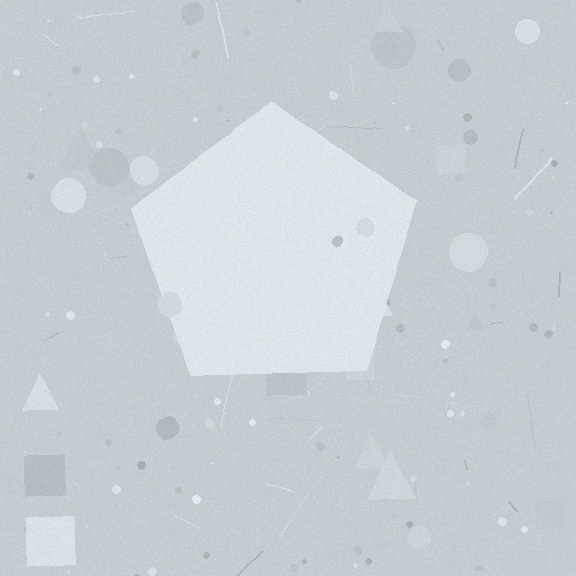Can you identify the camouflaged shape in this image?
The camouflaged shape is a pentagon.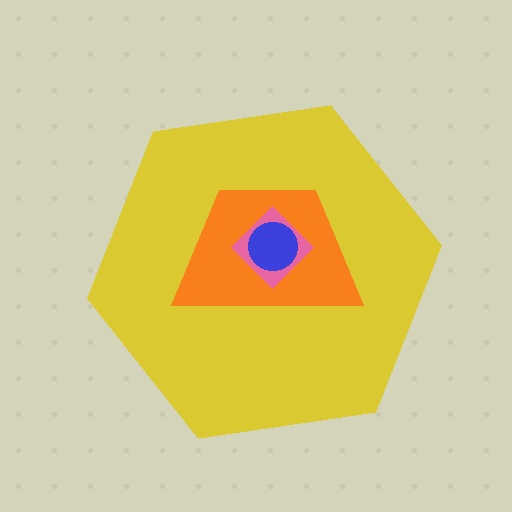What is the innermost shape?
The blue circle.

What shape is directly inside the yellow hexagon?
The orange trapezoid.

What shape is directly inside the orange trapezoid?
The pink diamond.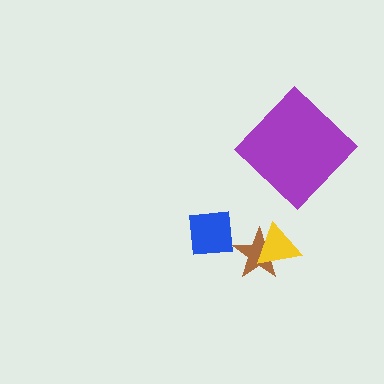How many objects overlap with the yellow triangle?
1 object overlaps with the yellow triangle.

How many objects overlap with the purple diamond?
0 objects overlap with the purple diamond.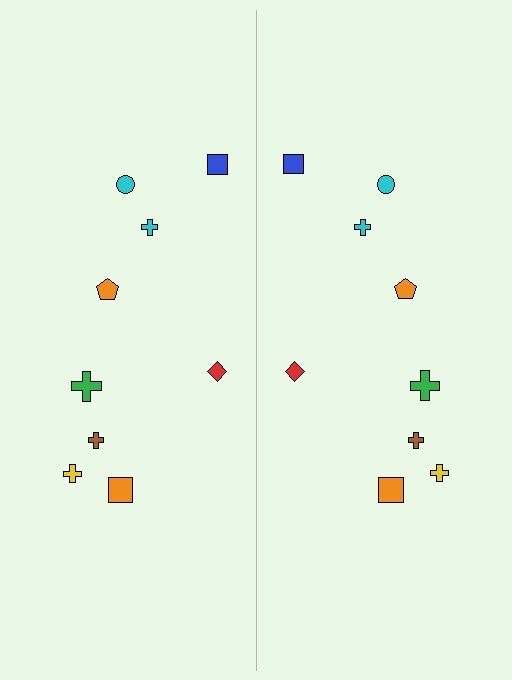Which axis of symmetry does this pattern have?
The pattern has a vertical axis of symmetry running through the center of the image.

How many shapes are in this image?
There are 18 shapes in this image.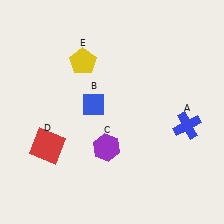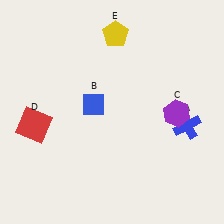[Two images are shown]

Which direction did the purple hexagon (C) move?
The purple hexagon (C) moved right.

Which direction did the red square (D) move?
The red square (D) moved up.